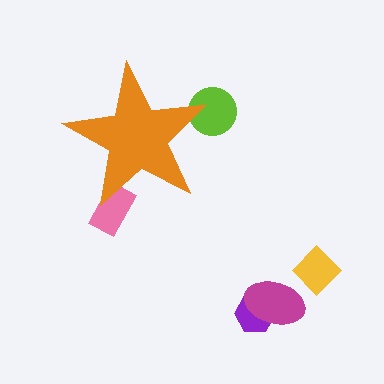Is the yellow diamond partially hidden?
No, the yellow diamond is fully visible.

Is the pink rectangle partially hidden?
Yes, the pink rectangle is partially hidden behind the orange star.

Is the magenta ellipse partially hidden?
No, the magenta ellipse is fully visible.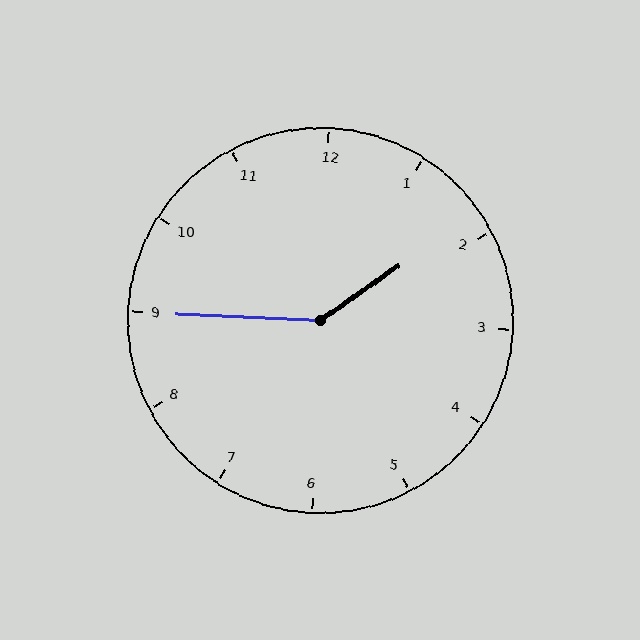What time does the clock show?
1:45.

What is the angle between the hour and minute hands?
Approximately 142 degrees.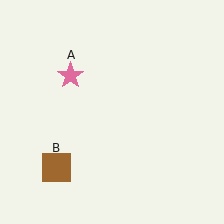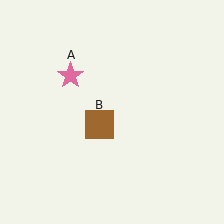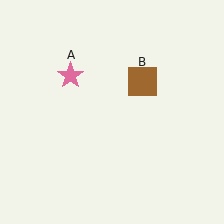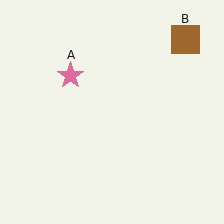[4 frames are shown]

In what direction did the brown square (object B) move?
The brown square (object B) moved up and to the right.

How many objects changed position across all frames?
1 object changed position: brown square (object B).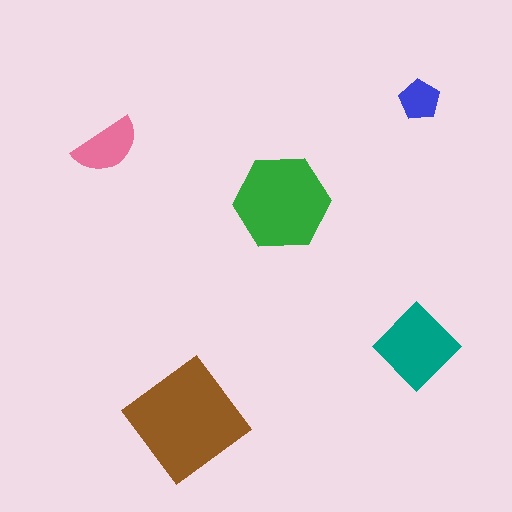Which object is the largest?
The brown diamond.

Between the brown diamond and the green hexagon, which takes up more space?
The brown diamond.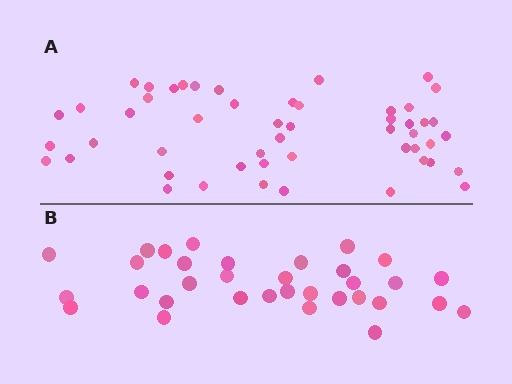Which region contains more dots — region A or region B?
Region A (the top region) has more dots.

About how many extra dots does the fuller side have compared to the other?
Region A has approximately 20 more dots than region B.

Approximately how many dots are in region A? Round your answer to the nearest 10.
About 50 dots. (The exact count is 51, which rounds to 50.)